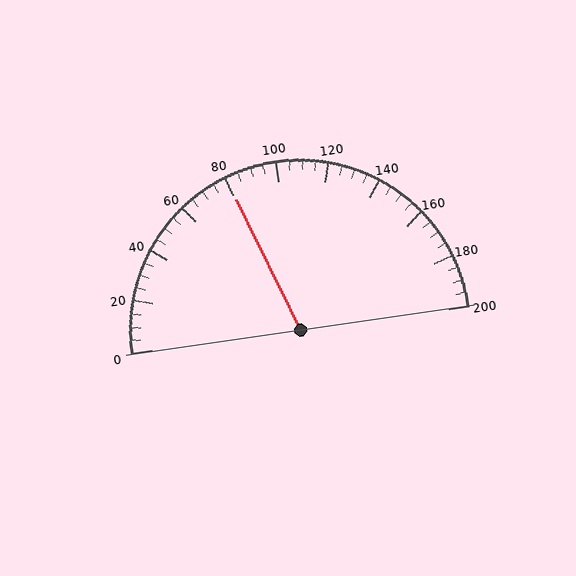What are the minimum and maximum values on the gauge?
The gauge ranges from 0 to 200.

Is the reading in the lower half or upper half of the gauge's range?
The reading is in the lower half of the range (0 to 200).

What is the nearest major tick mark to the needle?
The nearest major tick mark is 80.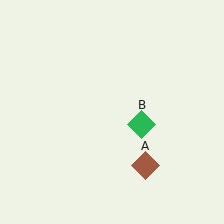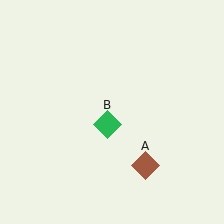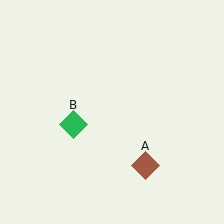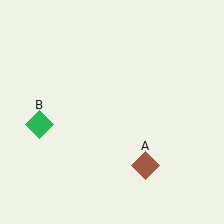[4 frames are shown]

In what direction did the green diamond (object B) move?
The green diamond (object B) moved left.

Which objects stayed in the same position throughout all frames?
Brown diamond (object A) remained stationary.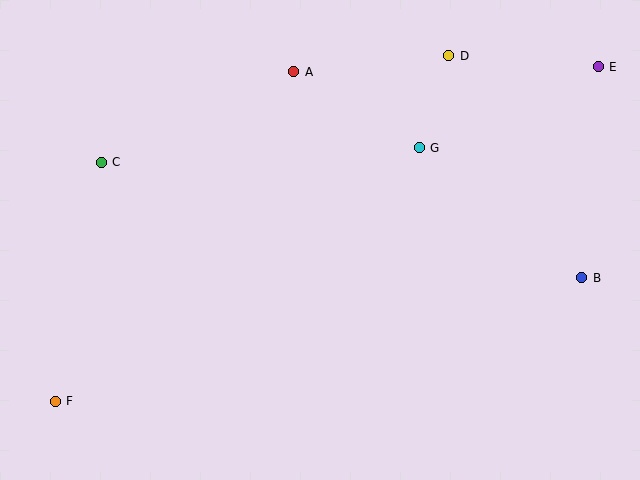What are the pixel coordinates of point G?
Point G is at (419, 148).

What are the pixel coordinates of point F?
Point F is at (55, 401).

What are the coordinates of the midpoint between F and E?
The midpoint between F and E is at (327, 234).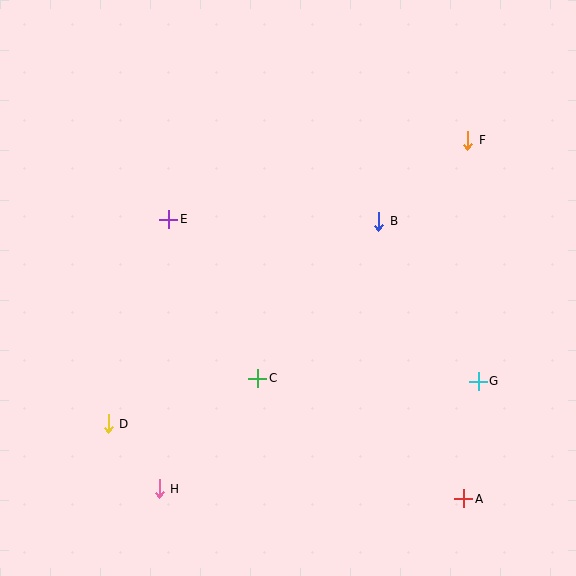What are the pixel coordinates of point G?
Point G is at (478, 381).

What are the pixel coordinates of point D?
Point D is at (108, 424).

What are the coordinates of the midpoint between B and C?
The midpoint between B and C is at (318, 300).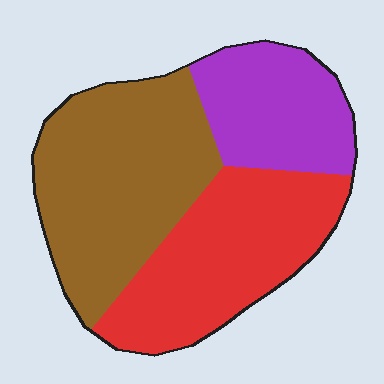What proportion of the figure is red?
Red covers roughly 35% of the figure.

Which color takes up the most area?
Brown, at roughly 40%.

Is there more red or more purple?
Red.